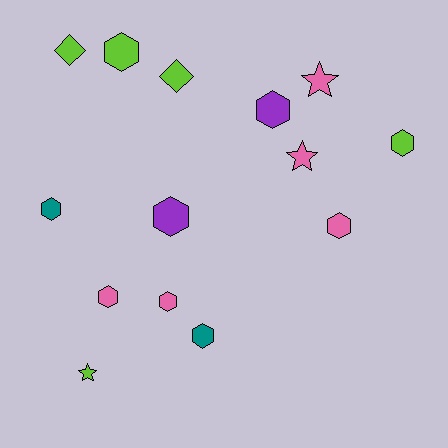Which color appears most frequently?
Pink, with 5 objects.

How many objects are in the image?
There are 14 objects.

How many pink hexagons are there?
There are 3 pink hexagons.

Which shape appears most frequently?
Hexagon, with 9 objects.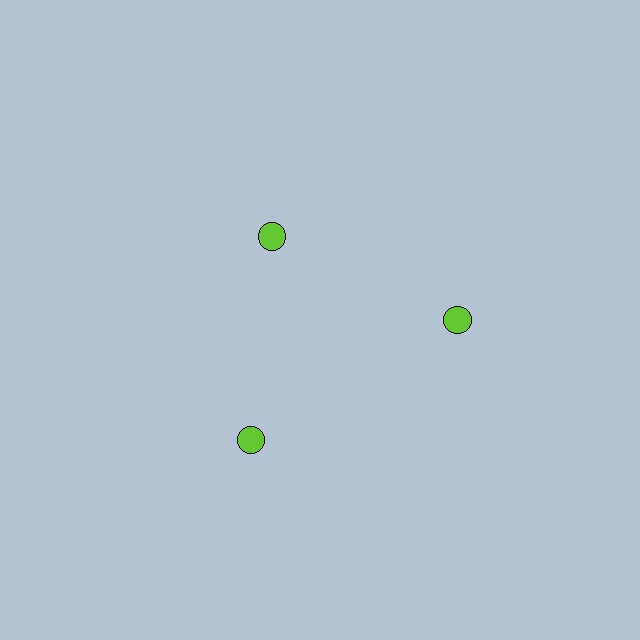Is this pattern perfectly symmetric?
No. The 3 lime circles are arranged in a ring, but one element near the 11 o'clock position is pulled inward toward the center, breaking the 3-fold rotational symmetry.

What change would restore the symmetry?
The symmetry would be restored by moving it outward, back onto the ring so that all 3 circles sit at equal angles and equal distance from the center.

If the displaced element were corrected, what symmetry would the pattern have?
It would have 3-fold rotational symmetry — the pattern would map onto itself every 120 degrees.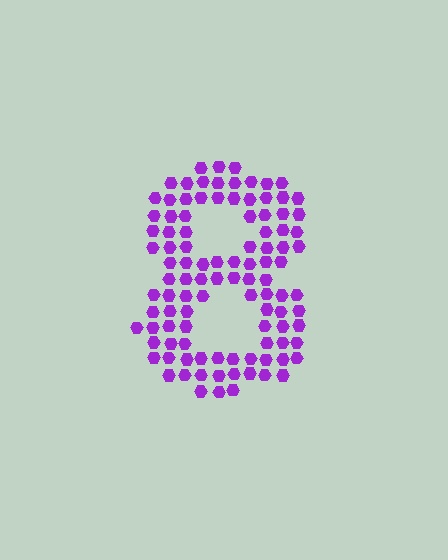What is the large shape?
The large shape is the digit 8.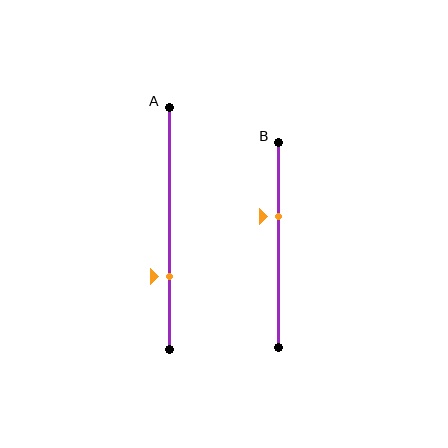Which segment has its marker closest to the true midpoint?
Segment B has its marker closest to the true midpoint.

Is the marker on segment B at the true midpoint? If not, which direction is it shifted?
No, the marker on segment B is shifted upward by about 14% of the segment length.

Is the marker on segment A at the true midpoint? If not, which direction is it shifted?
No, the marker on segment A is shifted downward by about 20% of the segment length.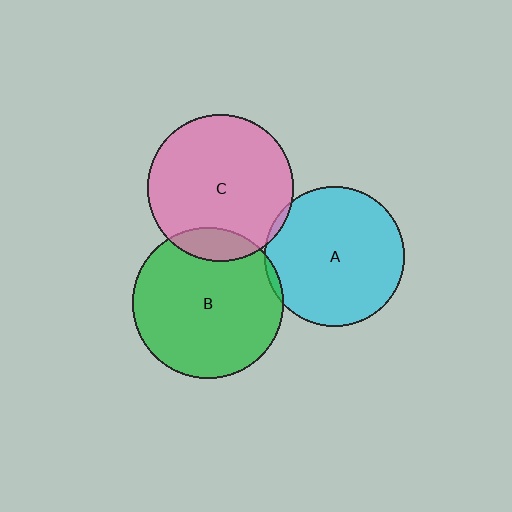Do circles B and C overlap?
Yes.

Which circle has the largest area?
Circle B (green).